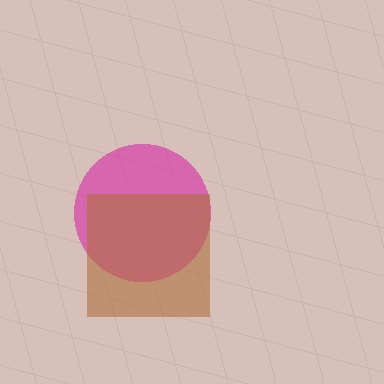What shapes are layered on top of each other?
The layered shapes are: a magenta circle, a brown square.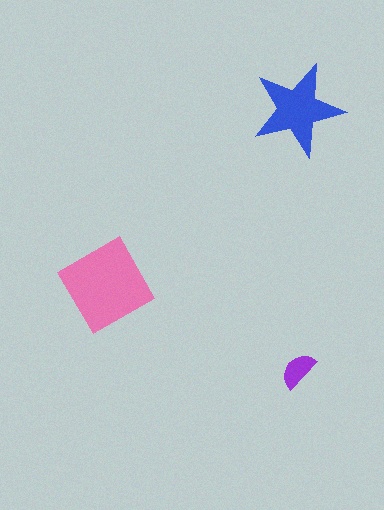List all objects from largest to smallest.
The pink diamond, the blue star, the purple semicircle.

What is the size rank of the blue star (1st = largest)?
2nd.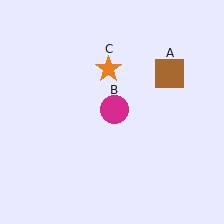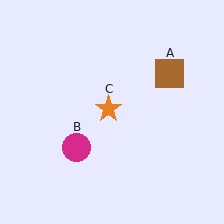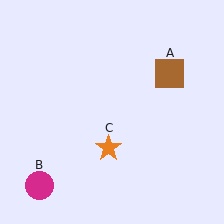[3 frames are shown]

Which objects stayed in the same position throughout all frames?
Brown square (object A) remained stationary.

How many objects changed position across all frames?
2 objects changed position: magenta circle (object B), orange star (object C).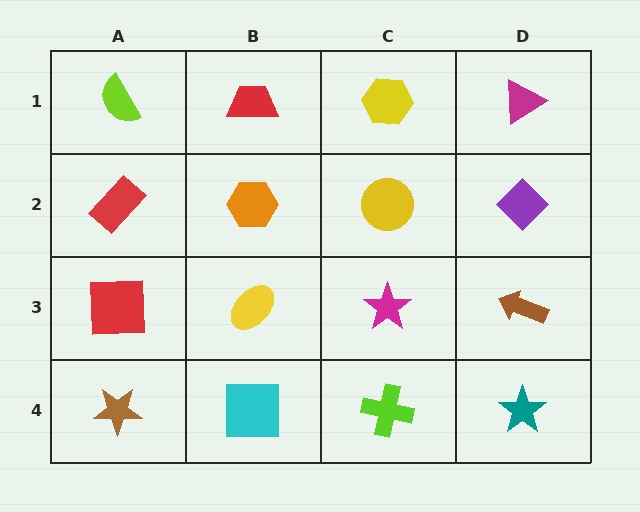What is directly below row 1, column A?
A red rectangle.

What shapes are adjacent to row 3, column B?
An orange hexagon (row 2, column B), a cyan square (row 4, column B), a red square (row 3, column A), a magenta star (row 3, column C).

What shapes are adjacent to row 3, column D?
A purple diamond (row 2, column D), a teal star (row 4, column D), a magenta star (row 3, column C).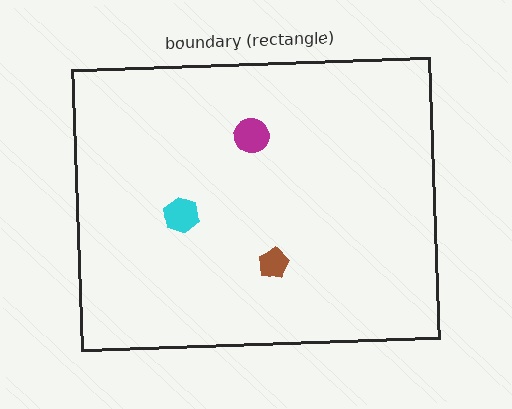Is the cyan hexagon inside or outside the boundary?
Inside.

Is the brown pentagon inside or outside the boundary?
Inside.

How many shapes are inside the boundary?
3 inside, 0 outside.